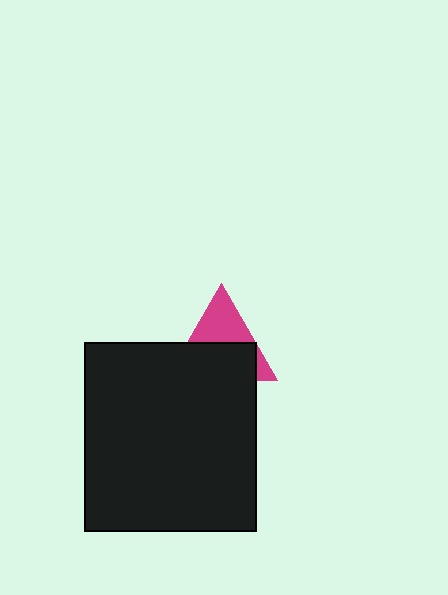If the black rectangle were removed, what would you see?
You would see the complete magenta triangle.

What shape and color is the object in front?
The object in front is a black rectangle.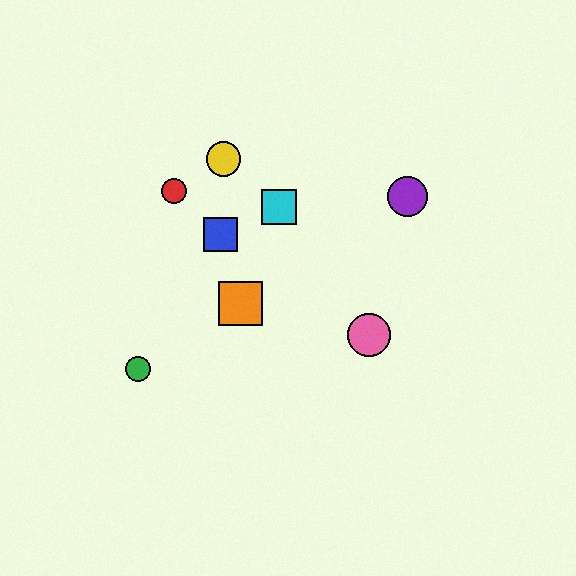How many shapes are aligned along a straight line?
3 shapes (the green circle, the purple circle, the orange square) are aligned along a straight line.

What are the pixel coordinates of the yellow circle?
The yellow circle is at (223, 159).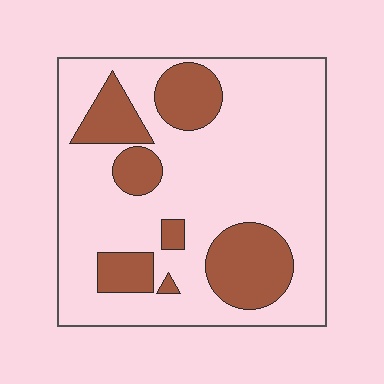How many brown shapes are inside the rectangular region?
7.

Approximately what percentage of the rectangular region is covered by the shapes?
Approximately 25%.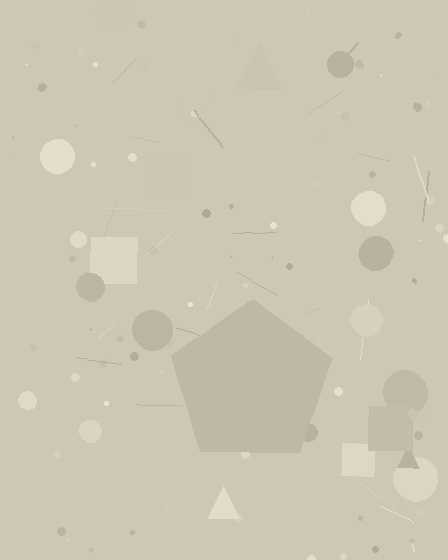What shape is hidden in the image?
A pentagon is hidden in the image.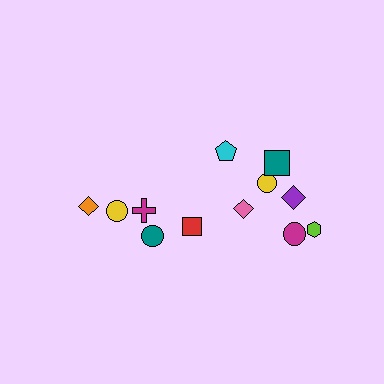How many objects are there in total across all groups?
There are 12 objects.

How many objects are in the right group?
There are 7 objects.